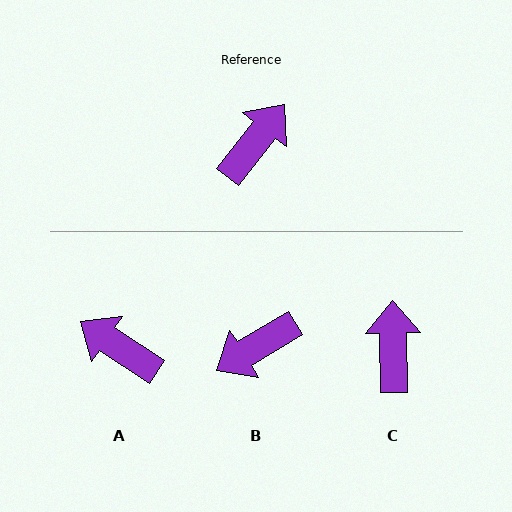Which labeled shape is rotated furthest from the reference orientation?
B, about 159 degrees away.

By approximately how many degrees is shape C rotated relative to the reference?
Approximately 39 degrees counter-clockwise.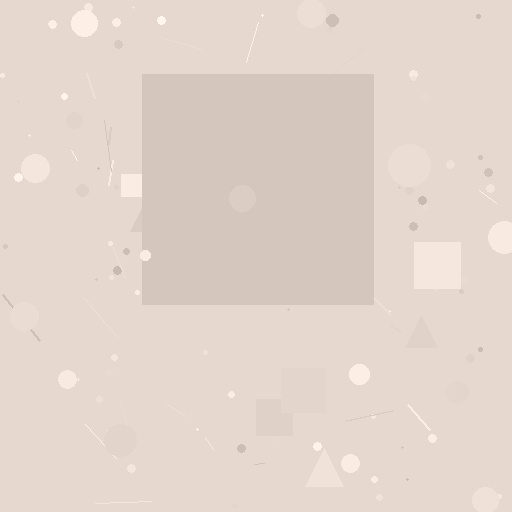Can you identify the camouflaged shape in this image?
The camouflaged shape is a square.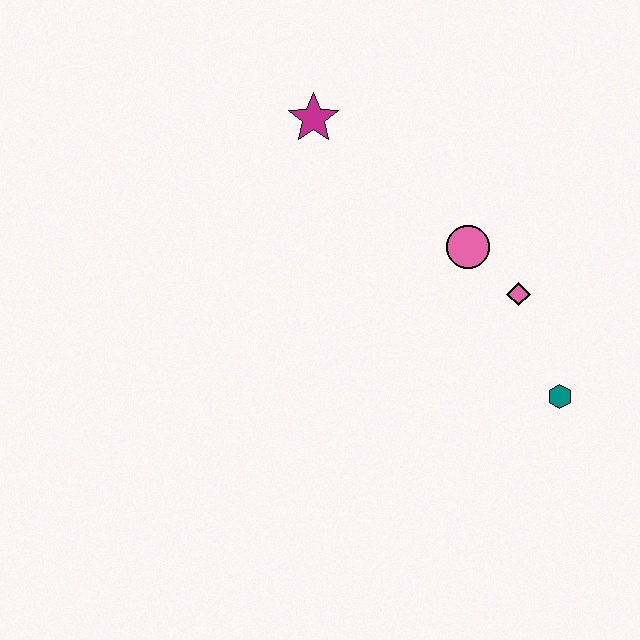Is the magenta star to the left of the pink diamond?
Yes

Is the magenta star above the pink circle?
Yes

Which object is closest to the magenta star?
The pink circle is closest to the magenta star.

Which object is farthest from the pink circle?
The magenta star is farthest from the pink circle.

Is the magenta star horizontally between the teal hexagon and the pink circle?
No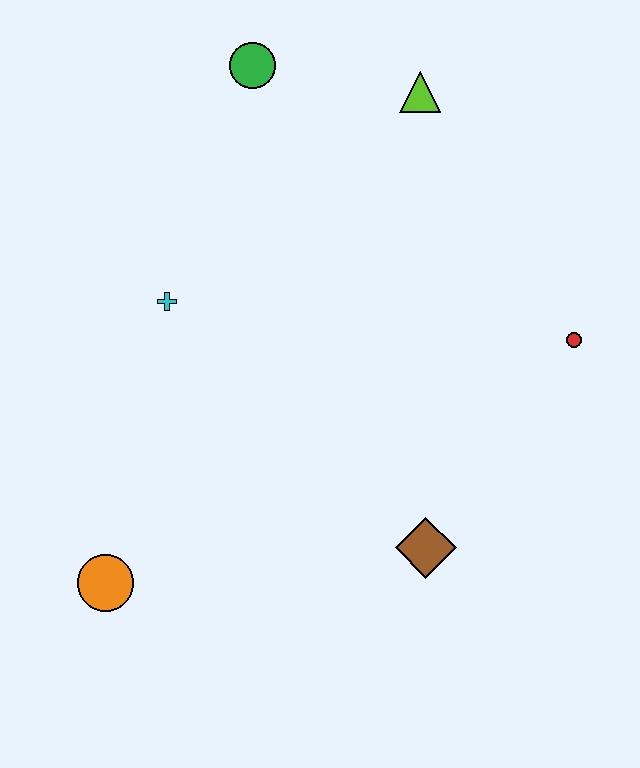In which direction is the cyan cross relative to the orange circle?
The cyan cross is above the orange circle.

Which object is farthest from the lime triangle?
The orange circle is farthest from the lime triangle.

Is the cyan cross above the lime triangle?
No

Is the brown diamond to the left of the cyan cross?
No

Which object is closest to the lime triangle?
The green circle is closest to the lime triangle.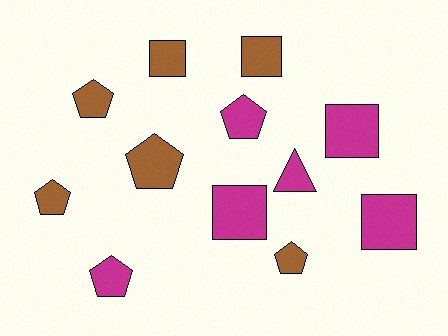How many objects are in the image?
There are 12 objects.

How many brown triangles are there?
There are no brown triangles.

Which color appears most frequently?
Magenta, with 6 objects.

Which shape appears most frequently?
Pentagon, with 6 objects.